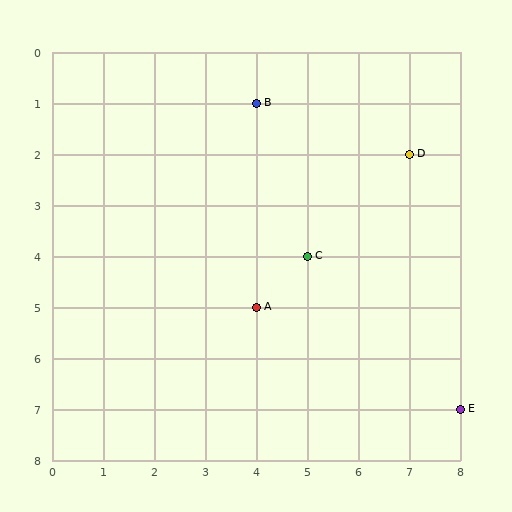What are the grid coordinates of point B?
Point B is at grid coordinates (4, 1).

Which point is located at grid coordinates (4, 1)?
Point B is at (4, 1).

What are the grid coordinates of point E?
Point E is at grid coordinates (8, 7).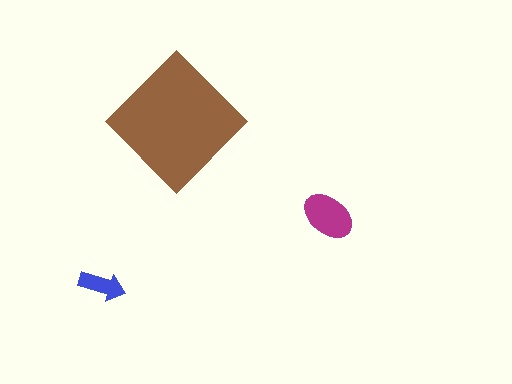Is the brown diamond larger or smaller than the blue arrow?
Larger.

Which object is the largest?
The brown diamond.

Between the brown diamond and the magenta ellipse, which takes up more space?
The brown diamond.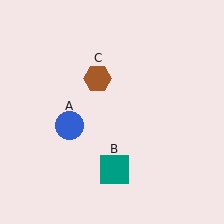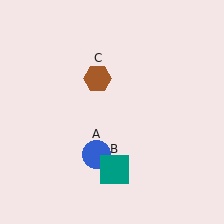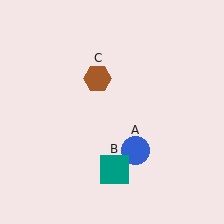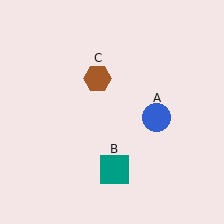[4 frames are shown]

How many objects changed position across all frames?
1 object changed position: blue circle (object A).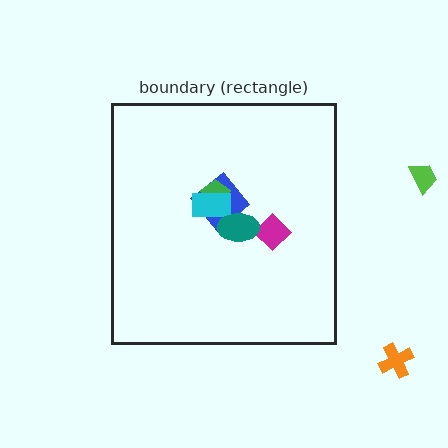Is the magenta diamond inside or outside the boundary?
Inside.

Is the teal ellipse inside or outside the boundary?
Inside.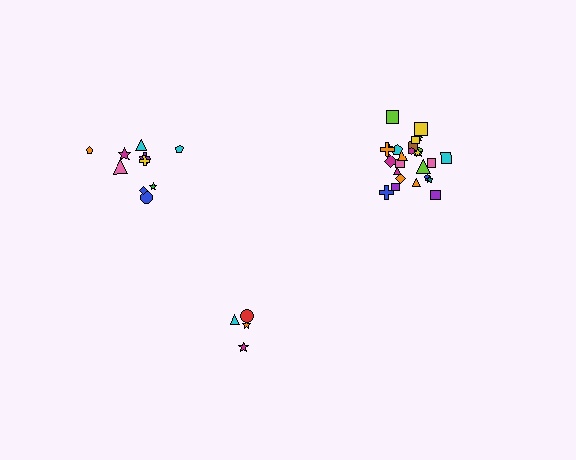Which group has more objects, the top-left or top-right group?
The top-right group.